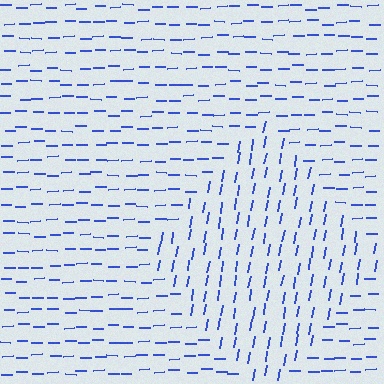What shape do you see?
I see a diamond.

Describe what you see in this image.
The image is filled with small blue line segments. A diamond region in the image has lines oriented differently from the surrounding lines, creating a visible texture boundary.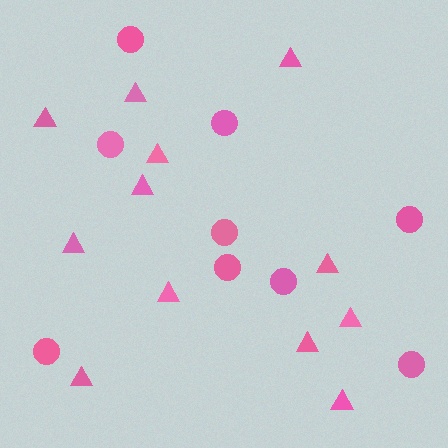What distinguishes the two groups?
There are 2 groups: one group of triangles (12) and one group of circles (9).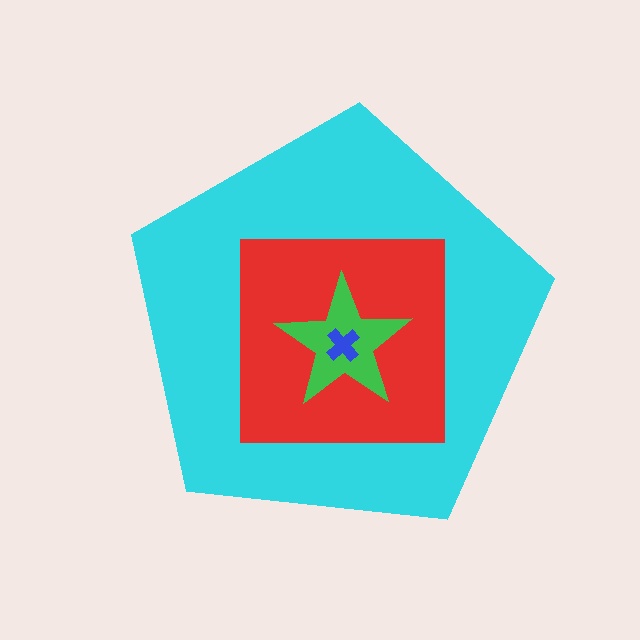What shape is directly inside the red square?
The green star.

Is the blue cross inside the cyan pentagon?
Yes.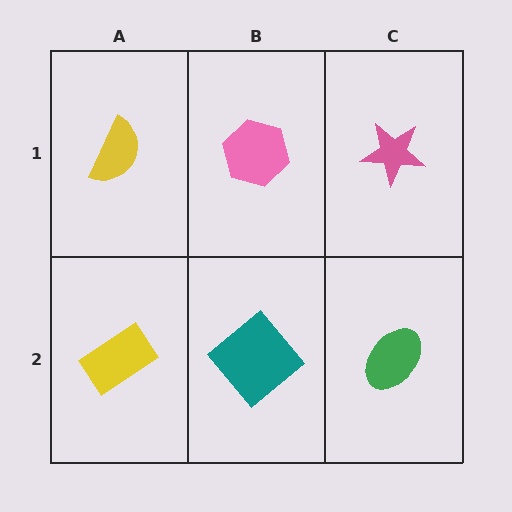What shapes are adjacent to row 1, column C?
A green ellipse (row 2, column C), a pink hexagon (row 1, column B).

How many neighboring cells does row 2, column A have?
2.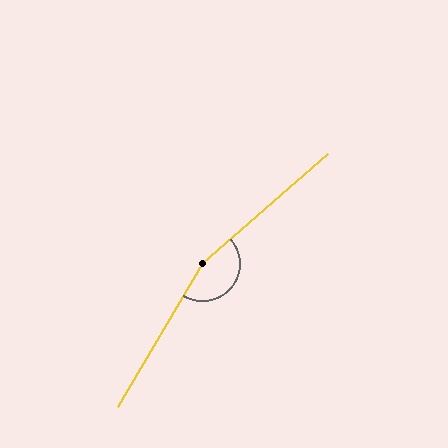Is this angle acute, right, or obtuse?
It is obtuse.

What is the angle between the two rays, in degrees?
Approximately 162 degrees.